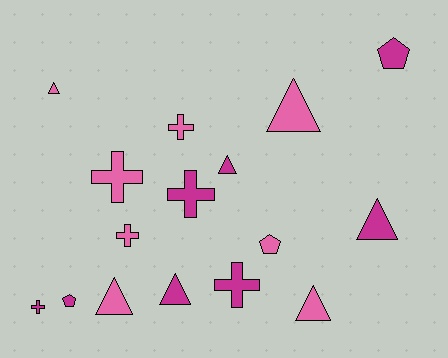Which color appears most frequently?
Magenta, with 8 objects.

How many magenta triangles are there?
There are 3 magenta triangles.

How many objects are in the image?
There are 16 objects.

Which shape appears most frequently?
Triangle, with 7 objects.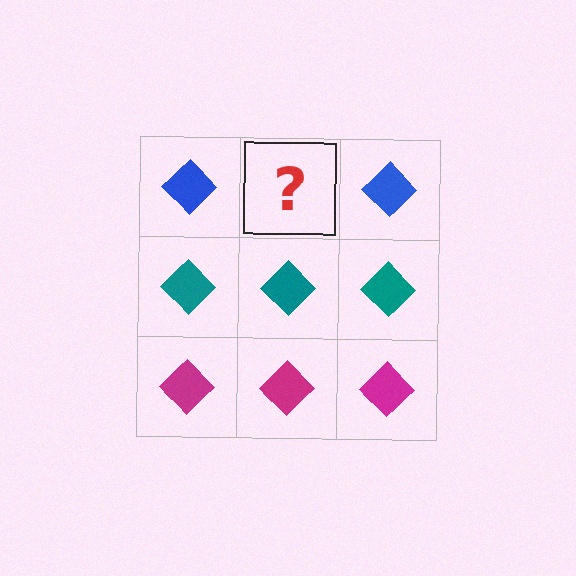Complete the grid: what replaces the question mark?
The question mark should be replaced with a blue diamond.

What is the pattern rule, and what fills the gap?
The rule is that each row has a consistent color. The gap should be filled with a blue diamond.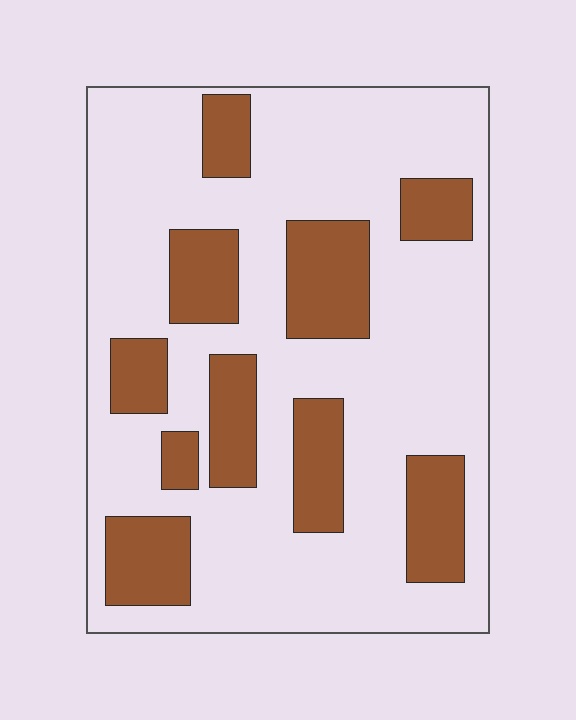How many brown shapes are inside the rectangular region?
10.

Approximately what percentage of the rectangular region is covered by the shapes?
Approximately 25%.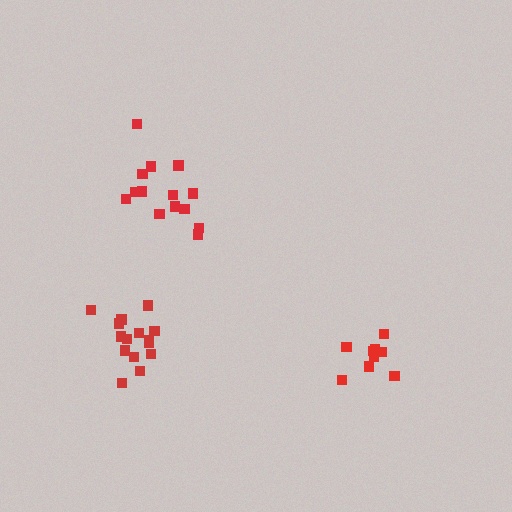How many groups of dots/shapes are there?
There are 3 groups.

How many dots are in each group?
Group 1: 9 dots, Group 2: 14 dots, Group 3: 15 dots (38 total).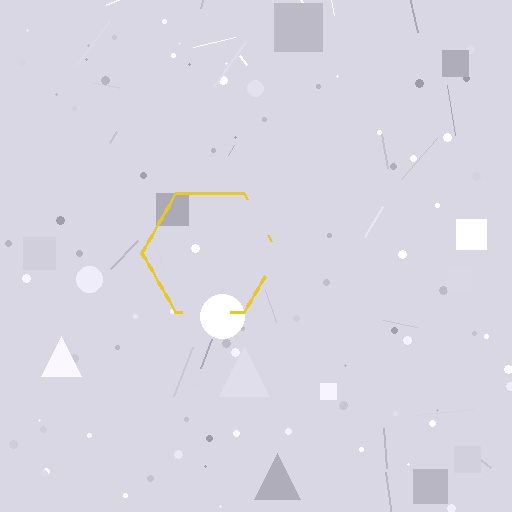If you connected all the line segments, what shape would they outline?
They would outline a hexagon.